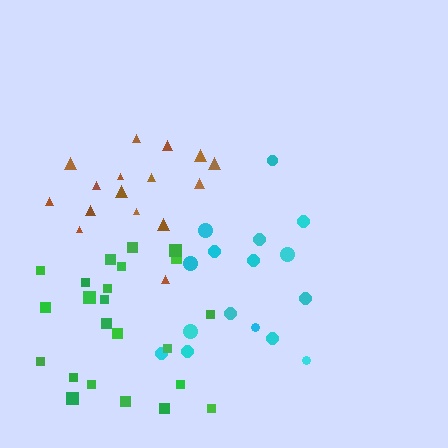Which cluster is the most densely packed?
Brown.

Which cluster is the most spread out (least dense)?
Cyan.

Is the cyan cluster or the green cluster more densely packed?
Green.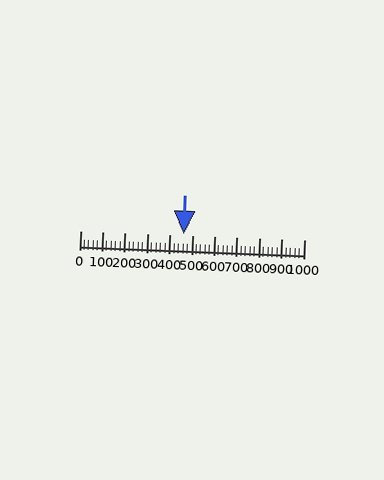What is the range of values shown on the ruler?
The ruler shows values from 0 to 1000.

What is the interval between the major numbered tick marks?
The major tick marks are spaced 100 units apart.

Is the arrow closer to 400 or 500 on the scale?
The arrow is closer to 500.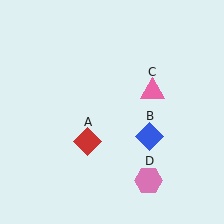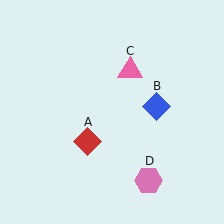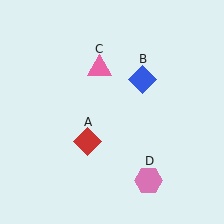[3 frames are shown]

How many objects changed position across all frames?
2 objects changed position: blue diamond (object B), pink triangle (object C).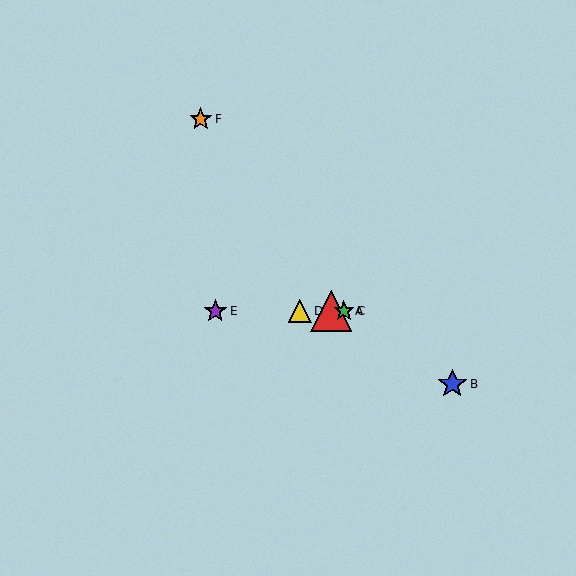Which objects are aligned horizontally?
Objects A, C, D, E are aligned horizontally.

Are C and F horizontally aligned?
No, C is at y≈311 and F is at y≈119.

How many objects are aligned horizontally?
4 objects (A, C, D, E) are aligned horizontally.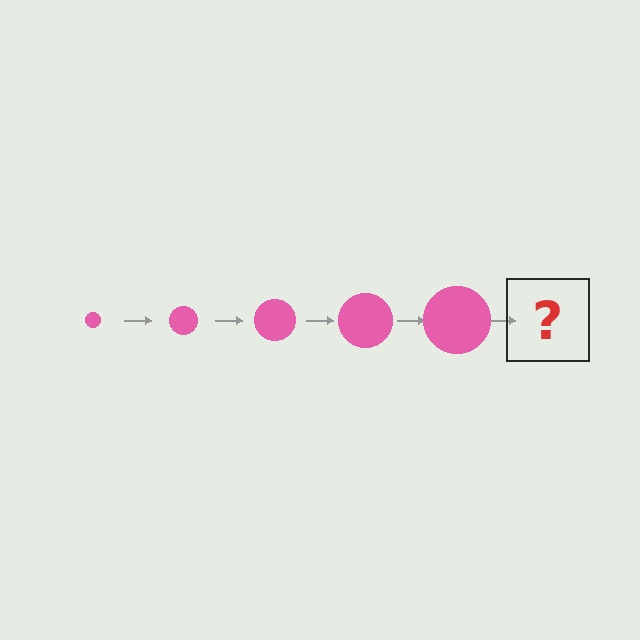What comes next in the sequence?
The next element should be a pink circle, larger than the previous one.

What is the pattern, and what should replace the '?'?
The pattern is that the circle gets progressively larger each step. The '?' should be a pink circle, larger than the previous one.